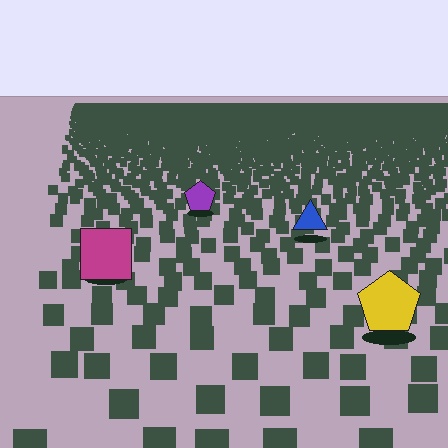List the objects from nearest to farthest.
From nearest to farthest: the yellow pentagon, the magenta square, the blue triangle, the purple pentagon.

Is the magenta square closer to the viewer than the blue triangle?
Yes. The magenta square is closer — you can tell from the texture gradient: the ground texture is coarser near it.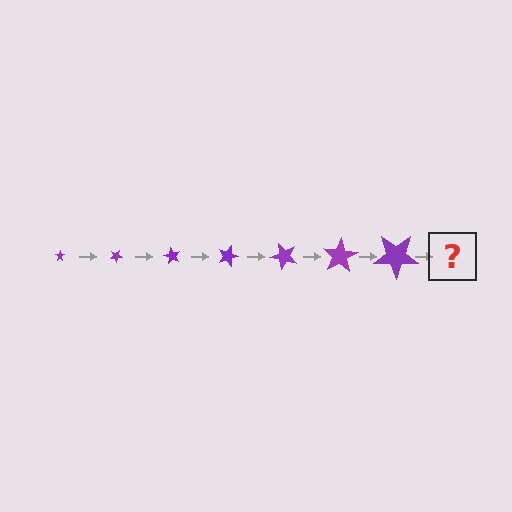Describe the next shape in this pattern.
It should be a star, larger than the previous one and rotated 210 degrees from the start.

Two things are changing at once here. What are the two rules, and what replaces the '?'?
The two rules are that the star grows larger each step and it rotates 30 degrees each step. The '?' should be a star, larger than the previous one and rotated 210 degrees from the start.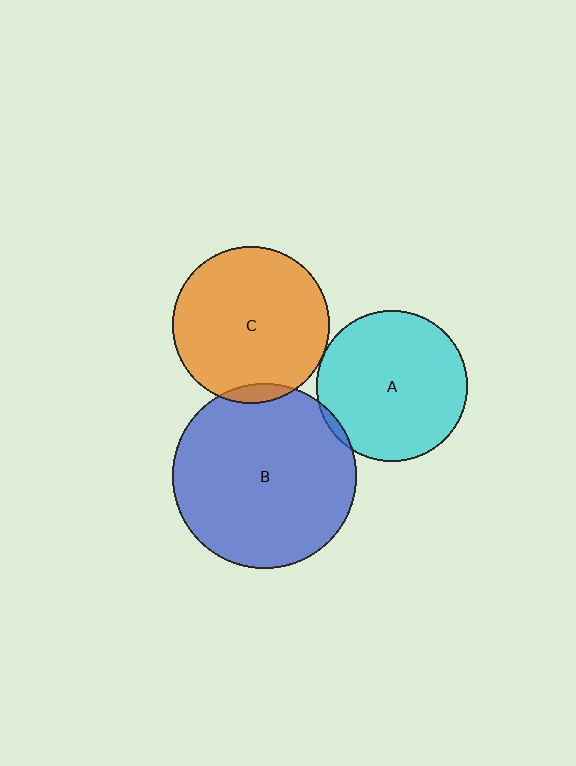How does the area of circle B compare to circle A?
Approximately 1.5 times.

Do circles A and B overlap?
Yes.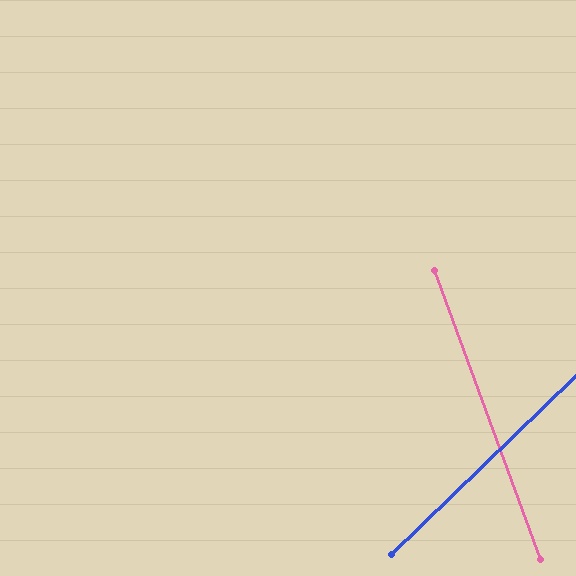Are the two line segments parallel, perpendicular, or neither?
Neither parallel nor perpendicular — they differ by about 66°.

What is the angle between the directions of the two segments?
Approximately 66 degrees.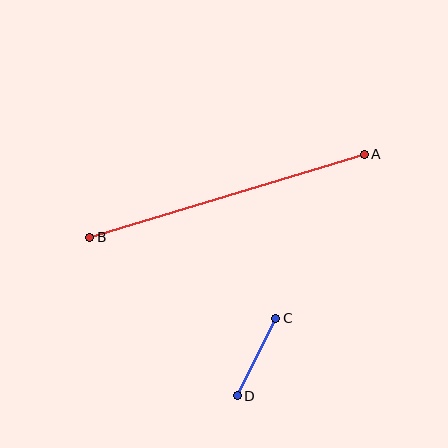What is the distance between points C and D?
The distance is approximately 86 pixels.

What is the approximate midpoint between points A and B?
The midpoint is at approximately (227, 196) pixels.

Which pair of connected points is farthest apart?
Points A and B are farthest apart.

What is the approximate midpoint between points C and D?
The midpoint is at approximately (256, 357) pixels.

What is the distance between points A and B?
The distance is approximately 287 pixels.